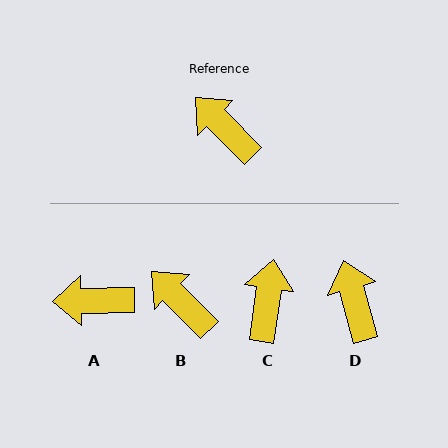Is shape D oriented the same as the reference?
No, it is off by about 29 degrees.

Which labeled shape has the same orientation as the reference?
B.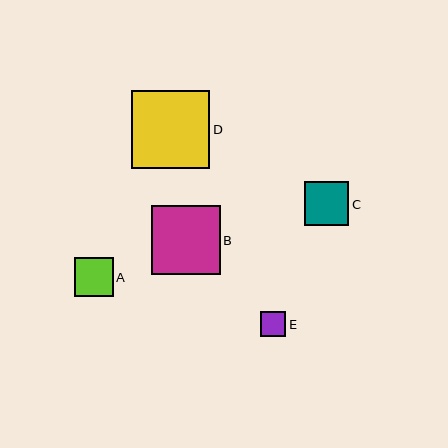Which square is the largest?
Square D is the largest with a size of approximately 78 pixels.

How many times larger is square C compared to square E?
Square C is approximately 1.7 times the size of square E.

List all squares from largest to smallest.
From largest to smallest: D, B, C, A, E.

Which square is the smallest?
Square E is the smallest with a size of approximately 26 pixels.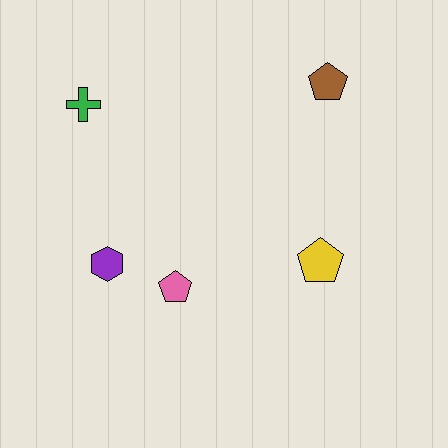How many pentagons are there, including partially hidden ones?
There are 3 pentagons.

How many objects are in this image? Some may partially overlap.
There are 5 objects.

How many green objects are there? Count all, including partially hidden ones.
There is 1 green object.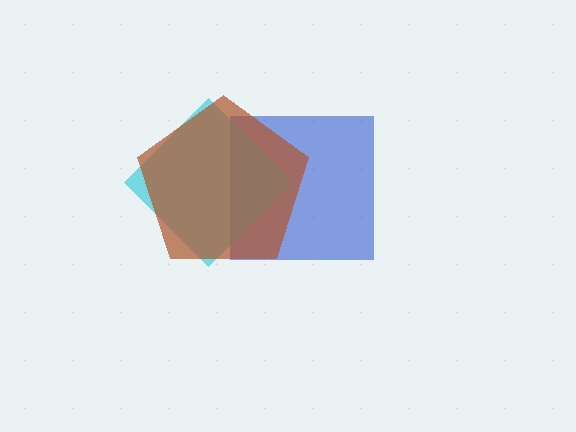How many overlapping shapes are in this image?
There are 3 overlapping shapes in the image.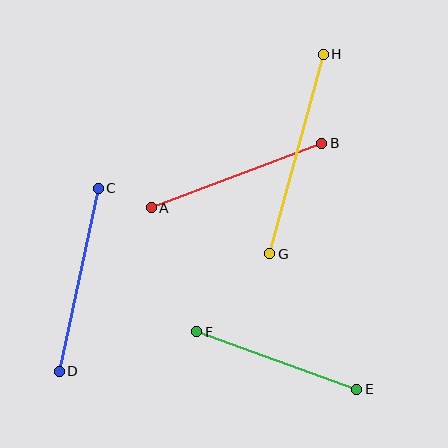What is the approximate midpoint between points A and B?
The midpoint is at approximately (236, 176) pixels.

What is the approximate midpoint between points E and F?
The midpoint is at approximately (277, 360) pixels.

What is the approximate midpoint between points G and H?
The midpoint is at approximately (296, 154) pixels.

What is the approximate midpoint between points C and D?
The midpoint is at approximately (79, 280) pixels.